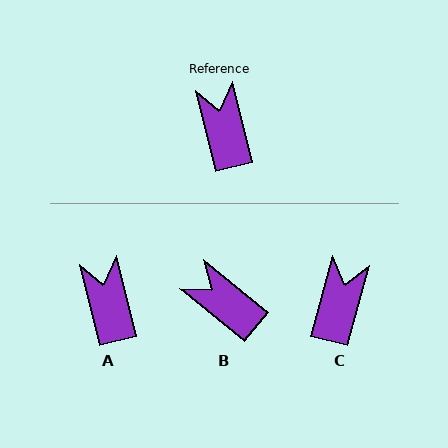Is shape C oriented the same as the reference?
No, it is off by about 29 degrees.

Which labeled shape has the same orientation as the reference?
A.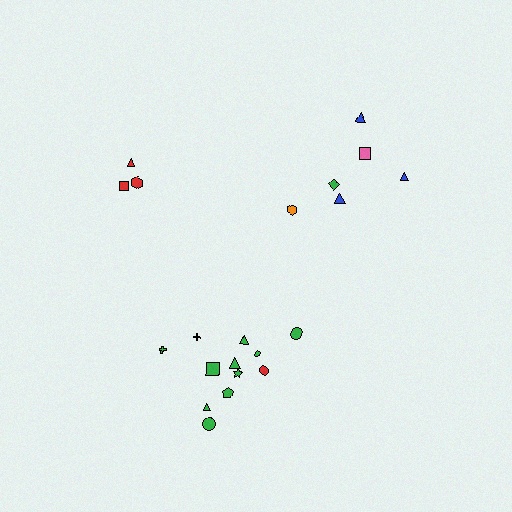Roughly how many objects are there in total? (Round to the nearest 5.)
Roughly 20 objects in total.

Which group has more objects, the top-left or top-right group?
The top-right group.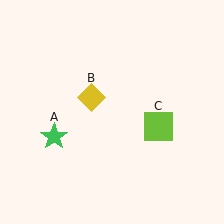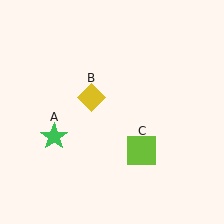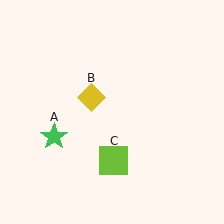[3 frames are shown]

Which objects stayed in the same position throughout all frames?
Green star (object A) and yellow diamond (object B) remained stationary.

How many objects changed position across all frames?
1 object changed position: lime square (object C).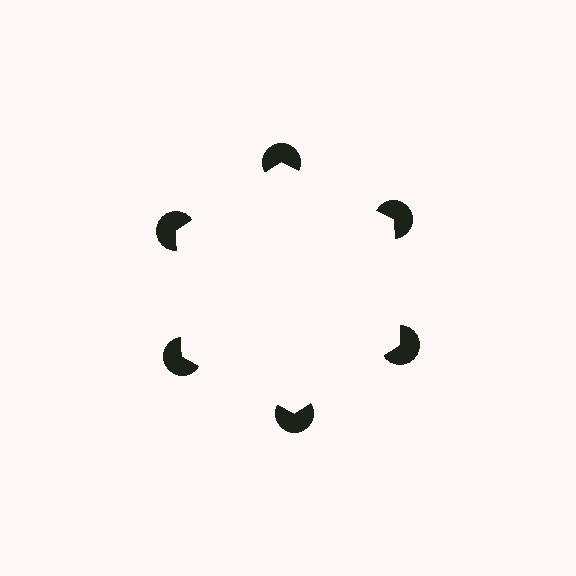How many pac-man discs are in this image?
There are 6 — one at each vertex of the illusory hexagon.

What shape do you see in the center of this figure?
An illusory hexagon — its edges are inferred from the aligned wedge cuts in the pac-man discs, not physically drawn.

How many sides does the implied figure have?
6 sides.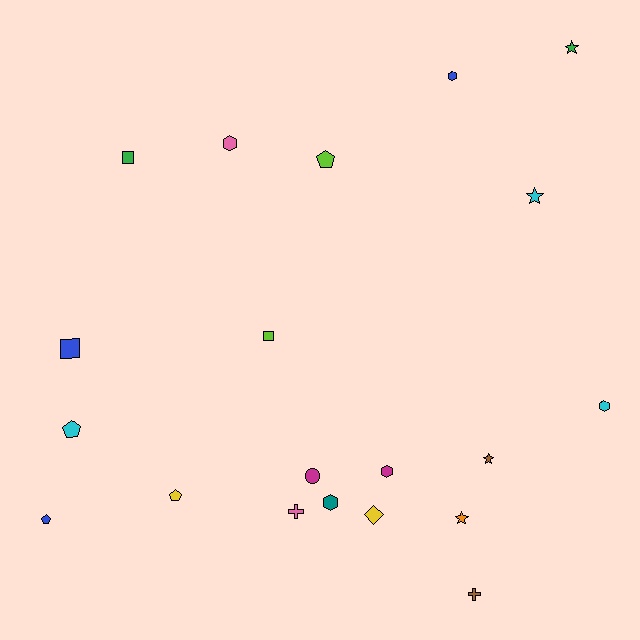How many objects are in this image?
There are 20 objects.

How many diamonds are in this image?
There is 1 diamond.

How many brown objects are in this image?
There are 2 brown objects.